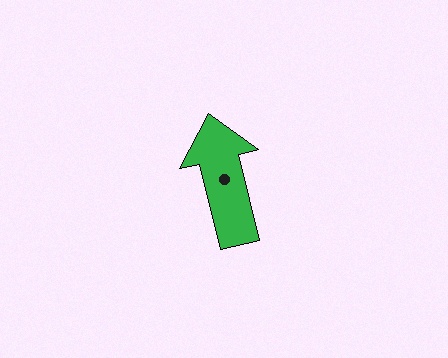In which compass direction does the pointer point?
North.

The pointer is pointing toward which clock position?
Roughly 12 o'clock.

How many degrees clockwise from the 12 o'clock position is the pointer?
Approximately 346 degrees.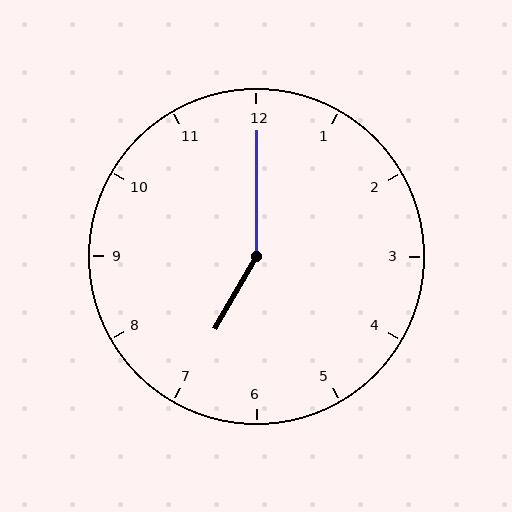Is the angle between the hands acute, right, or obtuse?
It is obtuse.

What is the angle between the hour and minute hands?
Approximately 150 degrees.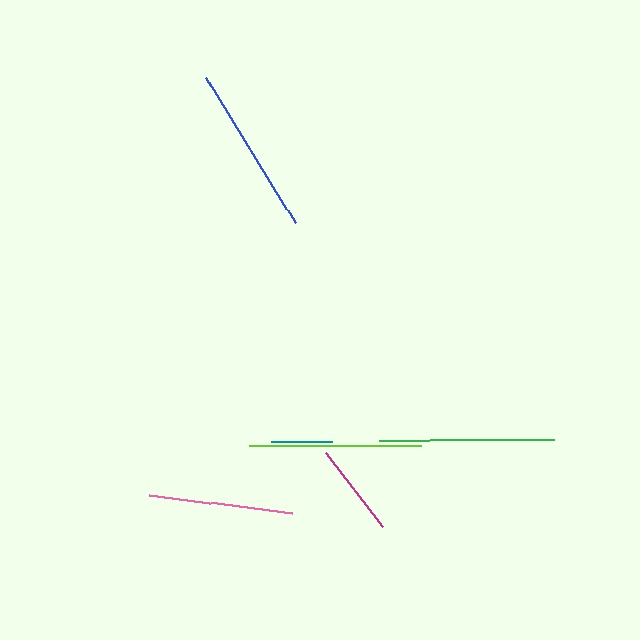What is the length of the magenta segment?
The magenta segment is approximately 94 pixels long.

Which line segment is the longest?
The green line is the longest at approximately 175 pixels.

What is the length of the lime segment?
The lime segment is approximately 172 pixels long.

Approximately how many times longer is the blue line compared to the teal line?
The blue line is approximately 2.8 times the length of the teal line.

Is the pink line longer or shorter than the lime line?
The lime line is longer than the pink line.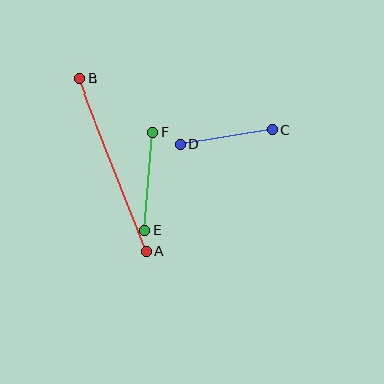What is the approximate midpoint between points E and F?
The midpoint is at approximately (149, 181) pixels.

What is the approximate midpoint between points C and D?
The midpoint is at approximately (227, 137) pixels.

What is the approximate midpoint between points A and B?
The midpoint is at approximately (113, 165) pixels.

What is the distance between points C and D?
The distance is approximately 93 pixels.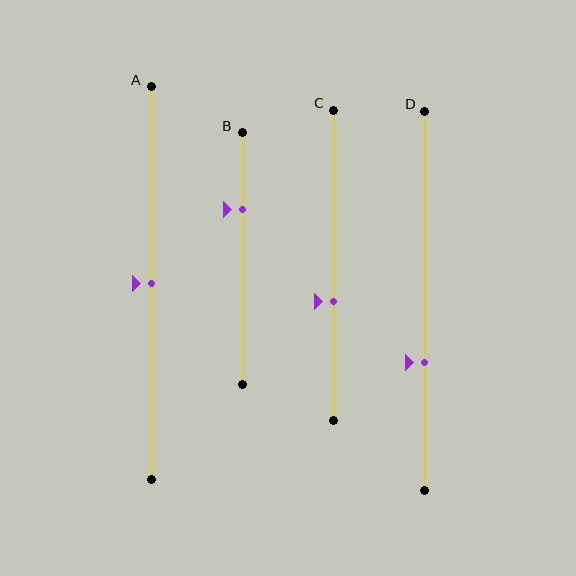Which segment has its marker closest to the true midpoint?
Segment A has its marker closest to the true midpoint.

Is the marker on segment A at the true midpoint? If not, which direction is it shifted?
Yes, the marker on segment A is at the true midpoint.